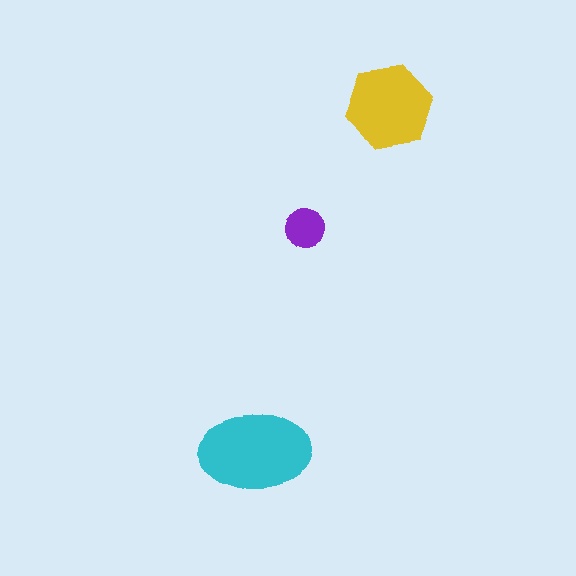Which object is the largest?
The cyan ellipse.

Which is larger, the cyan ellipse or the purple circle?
The cyan ellipse.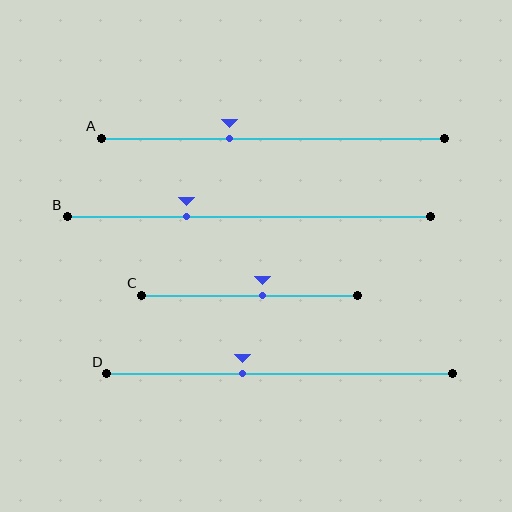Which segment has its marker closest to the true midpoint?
Segment C has its marker closest to the true midpoint.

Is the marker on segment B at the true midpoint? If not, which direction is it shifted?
No, the marker on segment B is shifted to the left by about 17% of the segment length.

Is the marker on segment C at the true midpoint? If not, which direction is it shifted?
No, the marker on segment C is shifted to the right by about 6% of the segment length.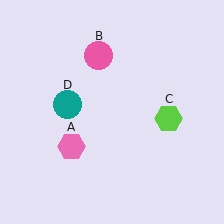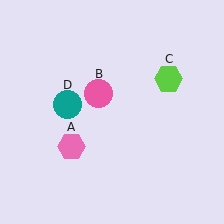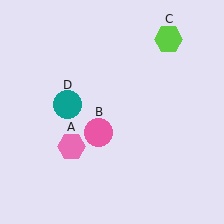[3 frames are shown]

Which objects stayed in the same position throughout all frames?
Pink hexagon (object A) and teal circle (object D) remained stationary.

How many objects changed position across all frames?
2 objects changed position: pink circle (object B), lime hexagon (object C).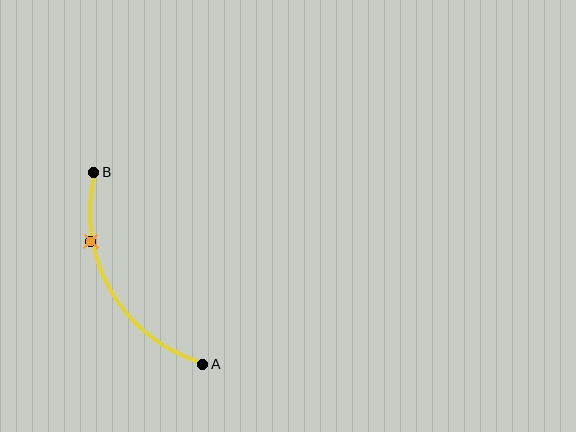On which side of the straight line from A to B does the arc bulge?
The arc bulges to the left of the straight line connecting A and B.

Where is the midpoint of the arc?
The arc midpoint is the point on the curve farthest from the straight line joining A and B. It sits to the left of that line.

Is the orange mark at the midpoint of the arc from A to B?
No. The orange mark lies on the arc but is closer to endpoint B. The arc midpoint would be at the point on the curve equidistant along the arc from both A and B.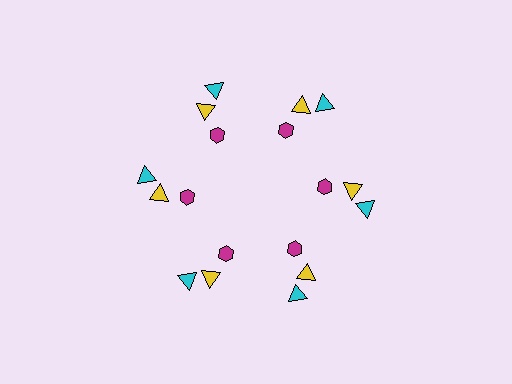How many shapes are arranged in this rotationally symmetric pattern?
There are 18 shapes, arranged in 6 groups of 3.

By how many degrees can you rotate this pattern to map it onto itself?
The pattern maps onto itself every 60 degrees of rotation.